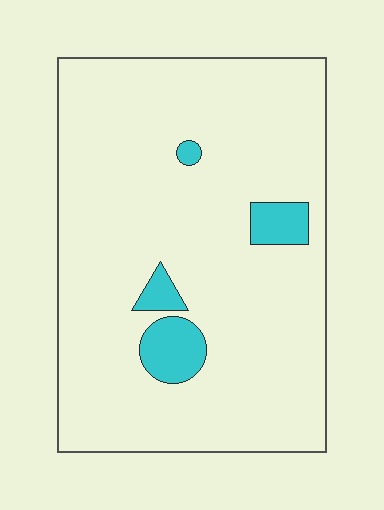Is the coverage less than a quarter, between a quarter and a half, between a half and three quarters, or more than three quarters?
Less than a quarter.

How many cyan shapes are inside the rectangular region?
4.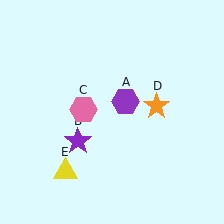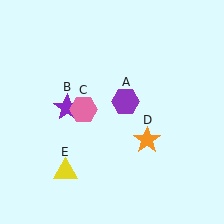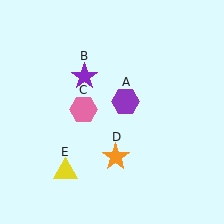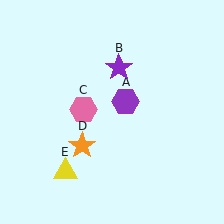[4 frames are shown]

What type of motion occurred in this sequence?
The purple star (object B), orange star (object D) rotated clockwise around the center of the scene.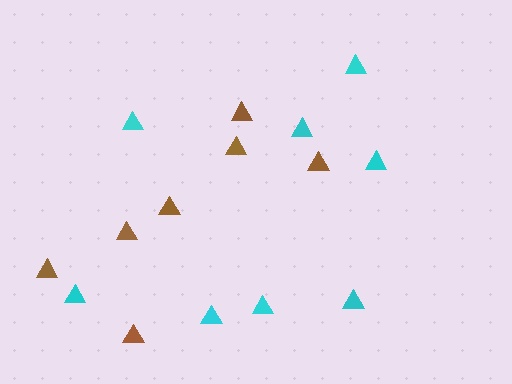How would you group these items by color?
There are 2 groups: one group of brown triangles (7) and one group of cyan triangles (8).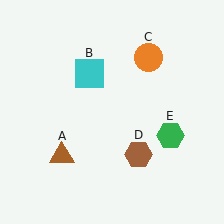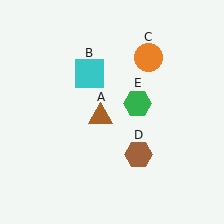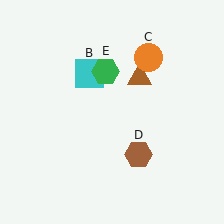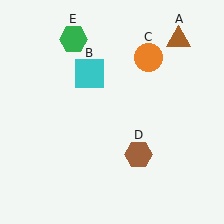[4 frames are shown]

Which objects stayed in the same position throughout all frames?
Cyan square (object B) and orange circle (object C) and brown hexagon (object D) remained stationary.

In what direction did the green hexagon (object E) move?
The green hexagon (object E) moved up and to the left.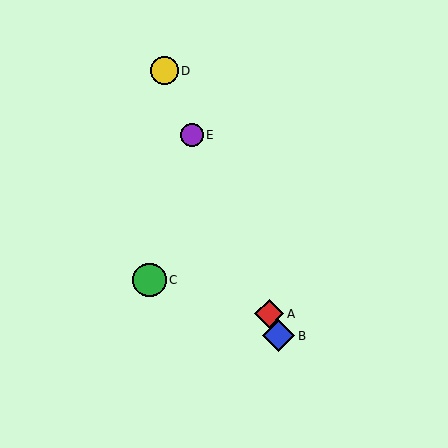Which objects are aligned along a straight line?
Objects A, B, D, E are aligned along a straight line.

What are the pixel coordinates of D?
Object D is at (164, 71).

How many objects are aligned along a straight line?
4 objects (A, B, D, E) are aligned along a straight line.